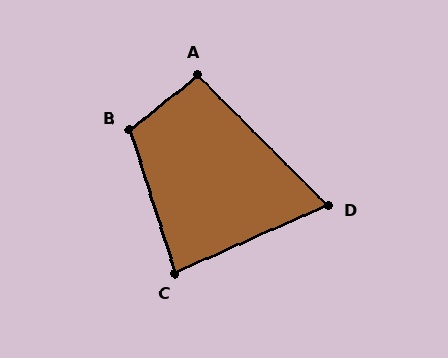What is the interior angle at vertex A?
Approximately 97 degrees (obtuse).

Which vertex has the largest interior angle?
B, at approximately 111 degrees.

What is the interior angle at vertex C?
Approximately 83 degrees (acute).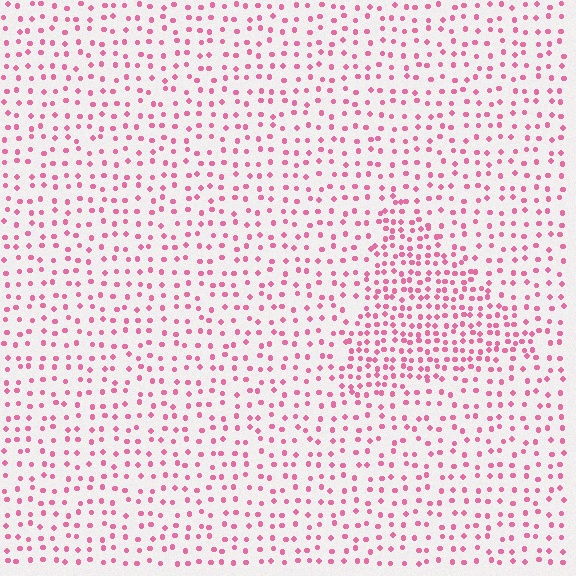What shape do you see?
I see a triangle.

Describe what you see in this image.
The image contains small pink elements arranged at two different densities. A triangle-shaped region is visible where the elements are more densely packed than the surrounding area.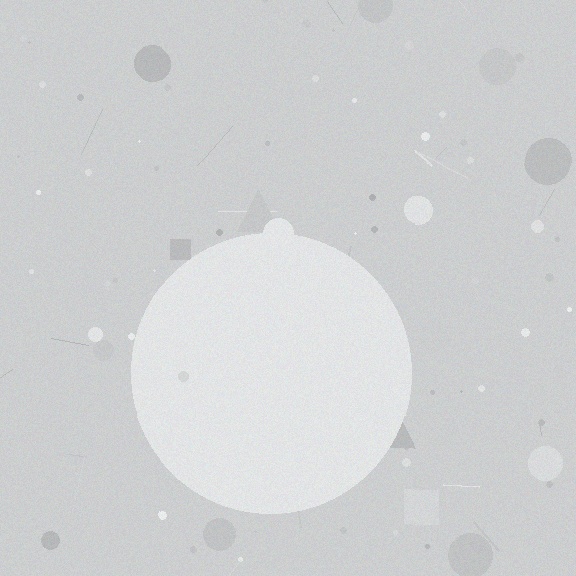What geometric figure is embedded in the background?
A circle is embedded in the background.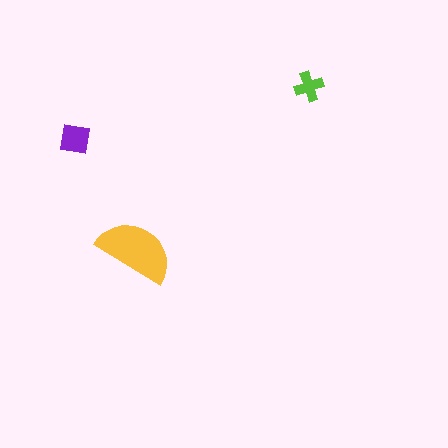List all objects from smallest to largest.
The lime cross, the purple square, the yellow semicircle.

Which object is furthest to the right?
The lime cross is rightmost.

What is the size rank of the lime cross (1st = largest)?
3rd.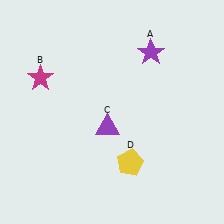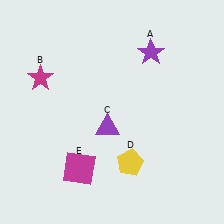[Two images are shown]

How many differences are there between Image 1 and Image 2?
There is 1 difference between the two images.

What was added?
A magenta square (E) was added in Image 2.